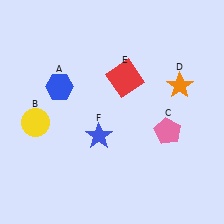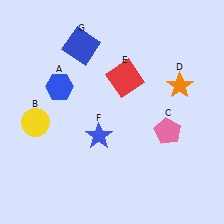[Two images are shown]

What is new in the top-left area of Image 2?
A blue square (G) was added in the top-left area of Image 2.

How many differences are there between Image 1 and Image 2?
There is 1 difference between the two images.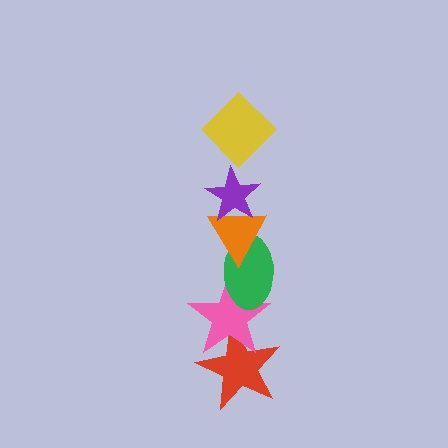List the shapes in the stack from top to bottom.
From top to bottom: the yellow diamond, the purple star, the orange triangle, the green ellipse, the pink star, the red star.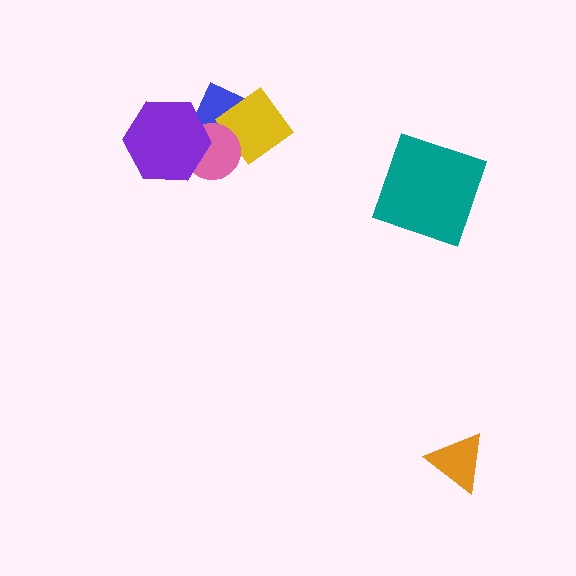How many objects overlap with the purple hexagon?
2 objects overlap with the purple hexagon.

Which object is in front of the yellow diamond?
The pink circle is in front of the yellow diamond.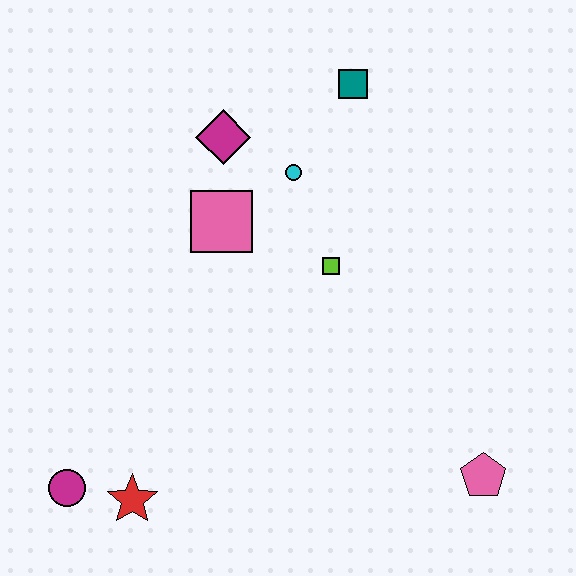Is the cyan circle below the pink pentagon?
No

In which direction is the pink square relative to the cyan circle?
The pink square is to the left of the cyan circle.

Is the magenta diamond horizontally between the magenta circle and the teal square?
Yes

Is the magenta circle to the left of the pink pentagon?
Yes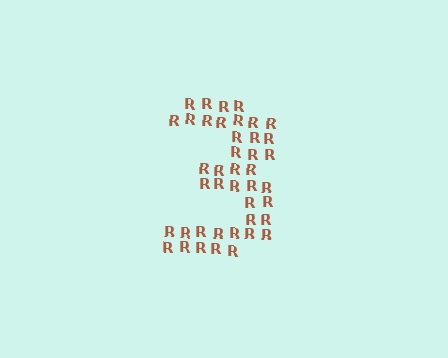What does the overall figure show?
The overall figure shows the digit 3.